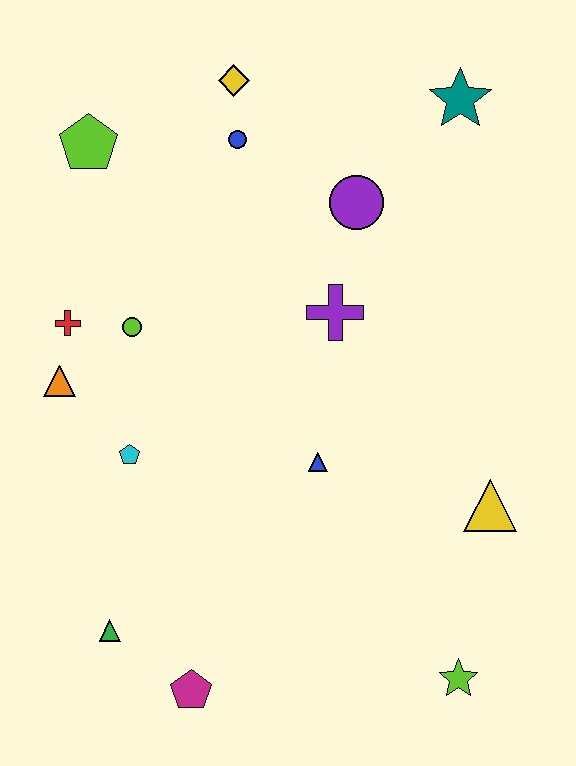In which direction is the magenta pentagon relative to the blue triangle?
The magenta pentagon is below the blue triangle.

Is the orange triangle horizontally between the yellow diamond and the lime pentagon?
No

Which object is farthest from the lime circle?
The lime star is farthest from the lime circle.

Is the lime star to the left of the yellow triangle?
Yes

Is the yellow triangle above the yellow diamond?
No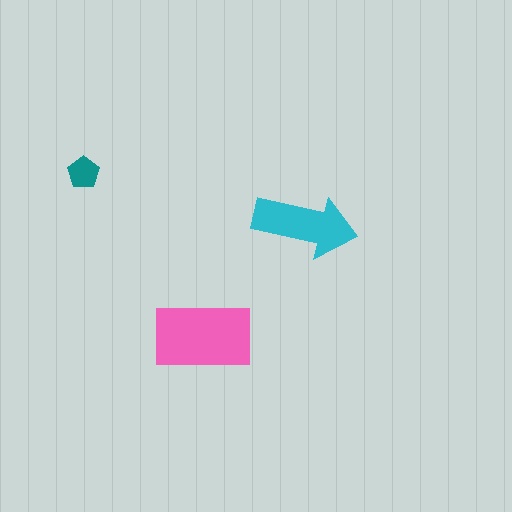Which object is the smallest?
The teal pentagon.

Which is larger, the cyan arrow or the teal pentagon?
The cyan arrow.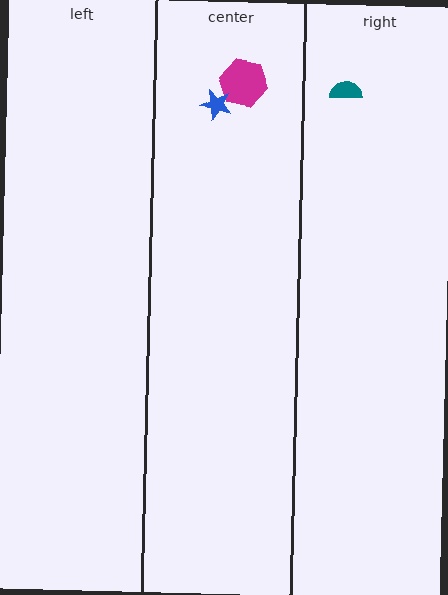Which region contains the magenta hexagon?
The center region.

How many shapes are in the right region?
1.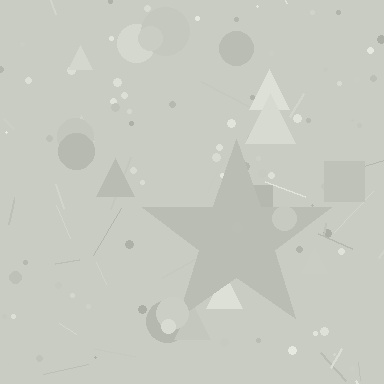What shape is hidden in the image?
A star is hidden in the image.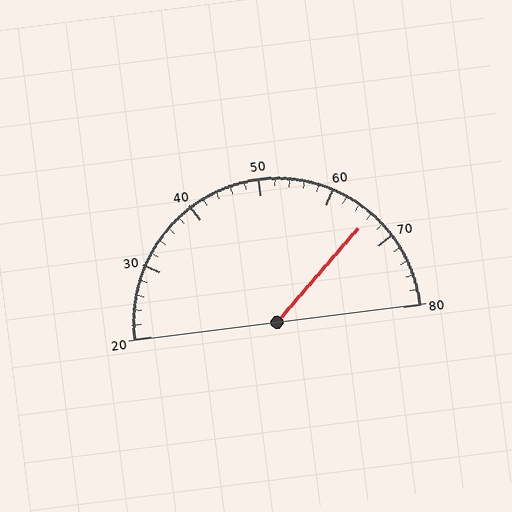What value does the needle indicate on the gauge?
The needle indicates approximately 66.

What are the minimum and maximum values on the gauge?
The gauge ranges from 20 to 80.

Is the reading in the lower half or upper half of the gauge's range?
The reading is in the upper half of the range (20 to 80).